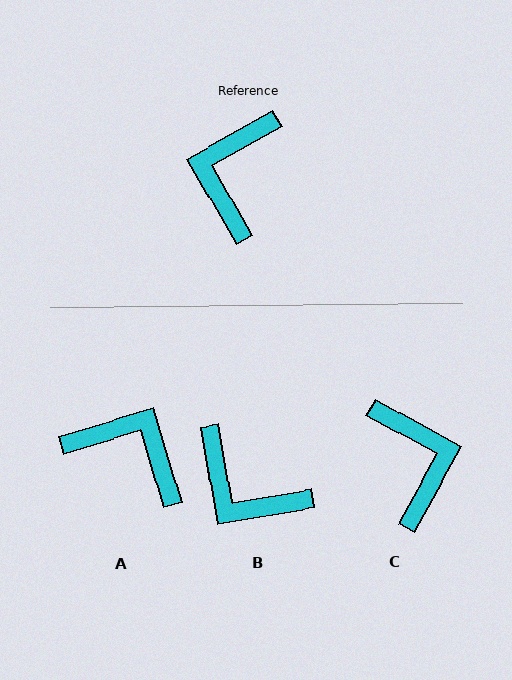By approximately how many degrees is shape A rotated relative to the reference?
Approximately 103 degrees clockwise.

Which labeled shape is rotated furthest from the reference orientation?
C, about 148 degrees away.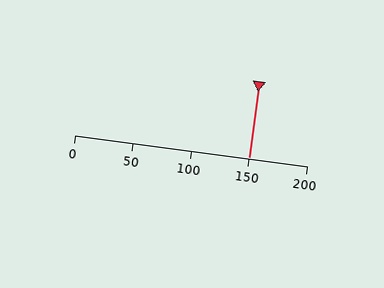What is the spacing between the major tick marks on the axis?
The major ticks are spaced 50 apart.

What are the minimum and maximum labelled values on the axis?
The axis runs from 0 to 200.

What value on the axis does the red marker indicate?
The marker indicates approximately 150.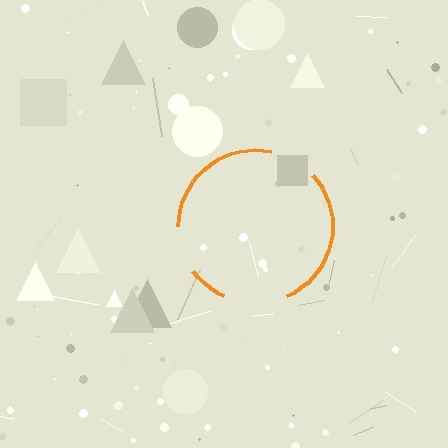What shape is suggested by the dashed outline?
The dashed outline suggests a circle.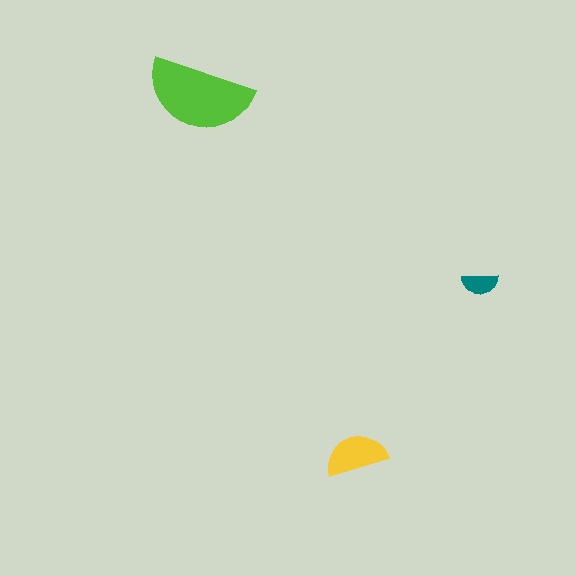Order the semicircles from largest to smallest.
the lime one, the yellow one, the teal one.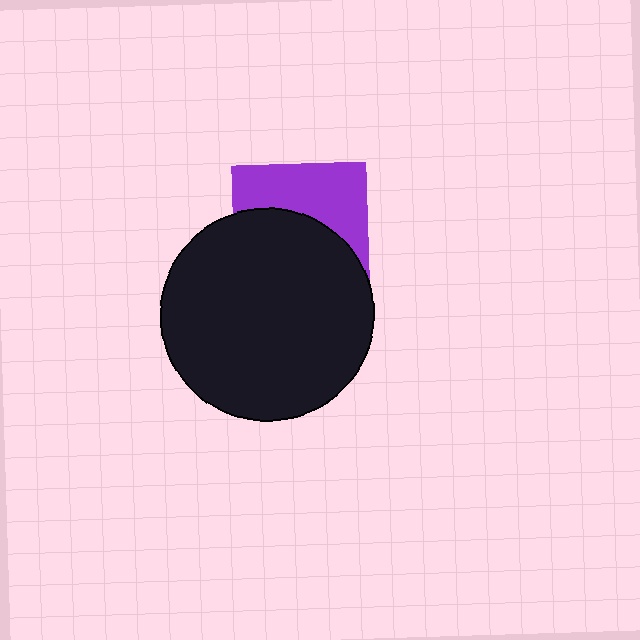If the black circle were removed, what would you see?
You would see the complete purple square.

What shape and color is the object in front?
The object in front is a black circle.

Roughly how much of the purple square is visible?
A small part of it is visible (roughly 44%).